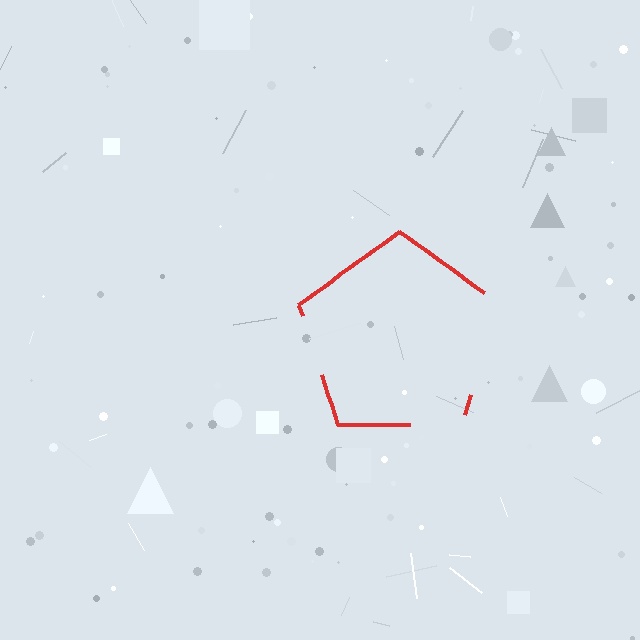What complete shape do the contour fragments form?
The contour fragments form a pentagon.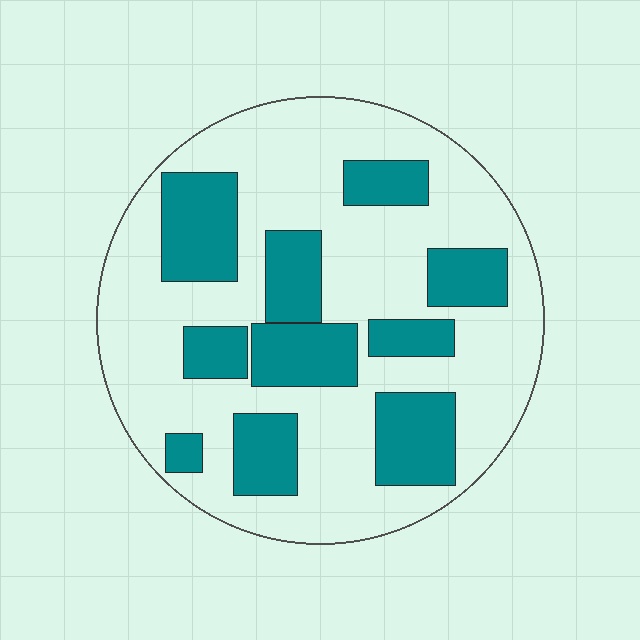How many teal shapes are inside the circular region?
10.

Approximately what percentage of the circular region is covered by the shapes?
Approximately 30%.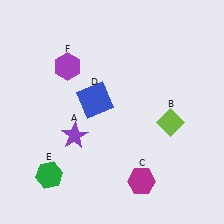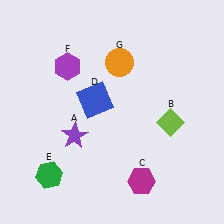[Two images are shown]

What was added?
An orange circle (G) was added in Image 2.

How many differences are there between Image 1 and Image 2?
There is 1 difference between the two images.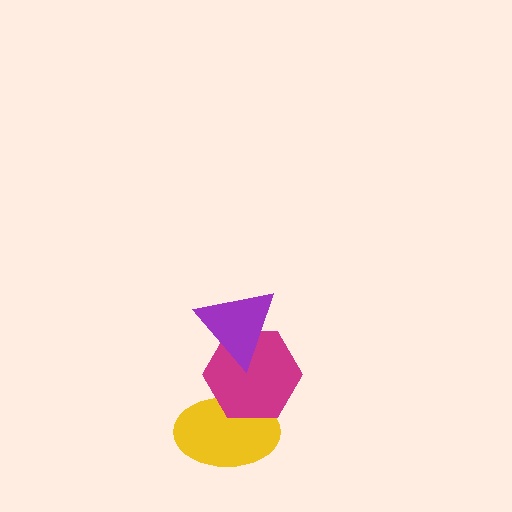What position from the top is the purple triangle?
The purple triangle is 1st from the top.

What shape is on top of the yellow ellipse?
The magenta hexagon is on top of the yellow ellipse.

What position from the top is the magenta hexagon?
The magenta hexagon is 2nd from the top.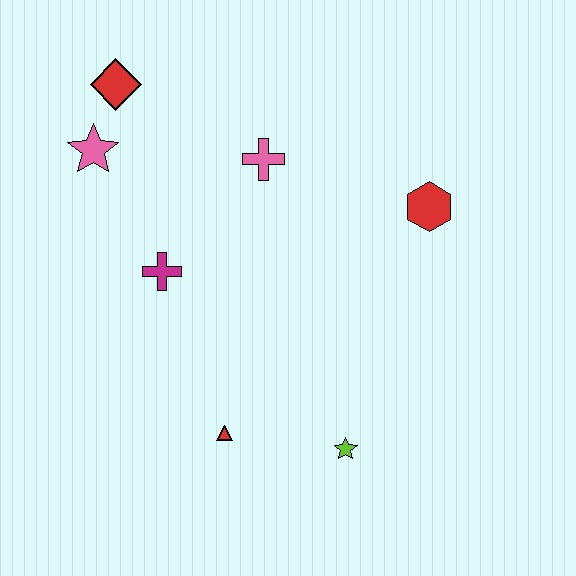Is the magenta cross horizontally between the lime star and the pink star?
Yes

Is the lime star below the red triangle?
Yes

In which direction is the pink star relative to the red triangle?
The pink star is above the red triangle.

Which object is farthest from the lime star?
The red diamond is farthest from the lime star.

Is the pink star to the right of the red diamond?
No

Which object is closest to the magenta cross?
The pink star is closest to the magenta cross.